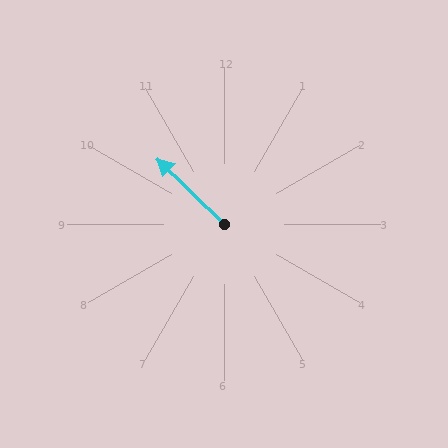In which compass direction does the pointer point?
Northwest.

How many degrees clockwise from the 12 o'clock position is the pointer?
Approximately 314 degrees.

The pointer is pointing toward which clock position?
Roughly 10 o'clock.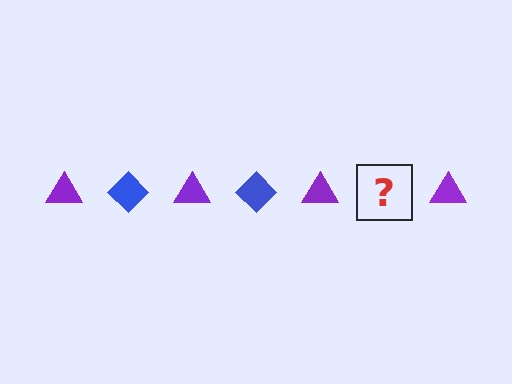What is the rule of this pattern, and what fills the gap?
The rule is that the pattern alternates between purple triangle and blue diamond. The gap should be filled with a blue diamond.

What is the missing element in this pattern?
The missing element is a blue diamond.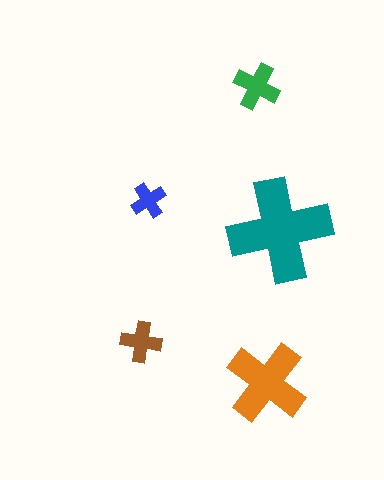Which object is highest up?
The green cross is topmost.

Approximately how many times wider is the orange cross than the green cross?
About 2 times wider.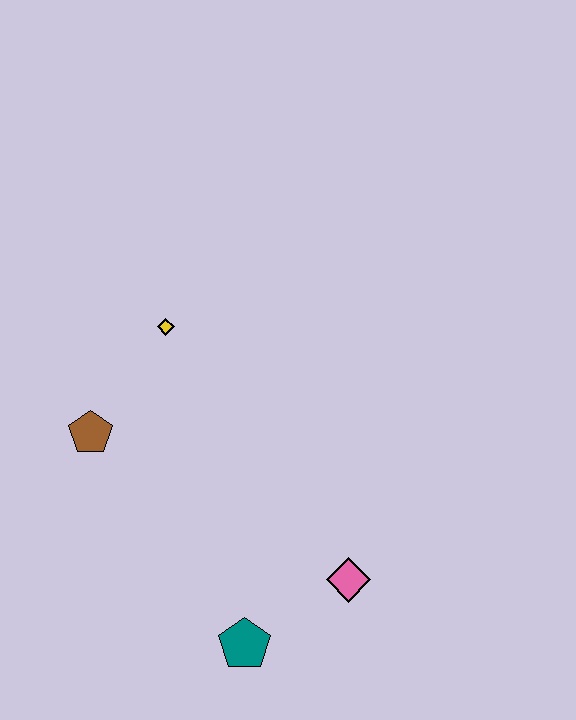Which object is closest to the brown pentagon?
The yellow diamond is closest to the brown pentagon.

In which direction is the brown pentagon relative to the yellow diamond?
The brown pentagon is below the yellow diamond.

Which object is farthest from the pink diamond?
The yellow diamond is farthest from the pink diamond.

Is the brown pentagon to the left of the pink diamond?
Yes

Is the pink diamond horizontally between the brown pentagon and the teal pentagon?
No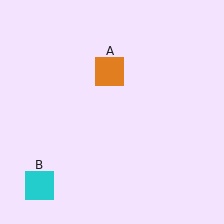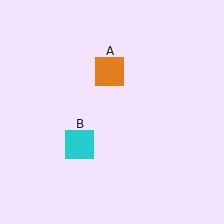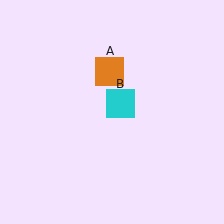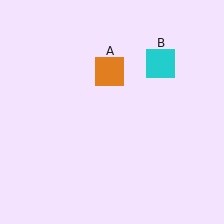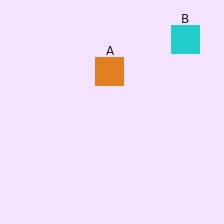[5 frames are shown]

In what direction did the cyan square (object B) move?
The cyan square (object B) moved up and to the right.